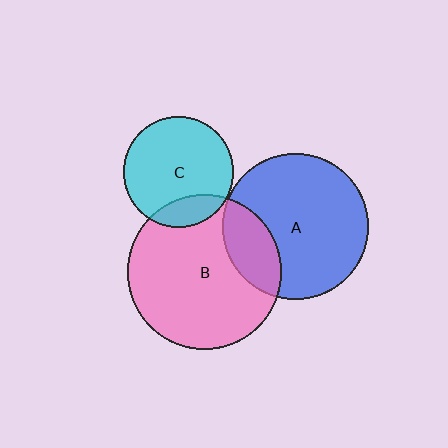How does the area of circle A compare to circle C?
Approximately 1.7 times.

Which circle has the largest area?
Circle B (pink).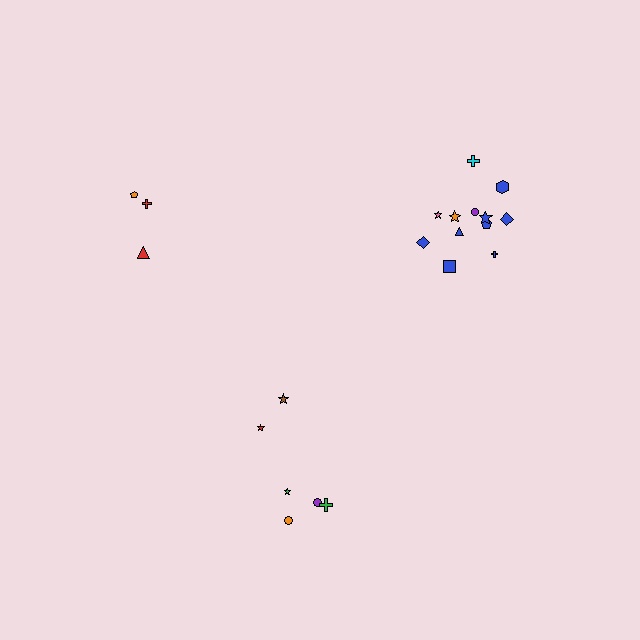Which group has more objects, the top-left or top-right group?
The top-right group.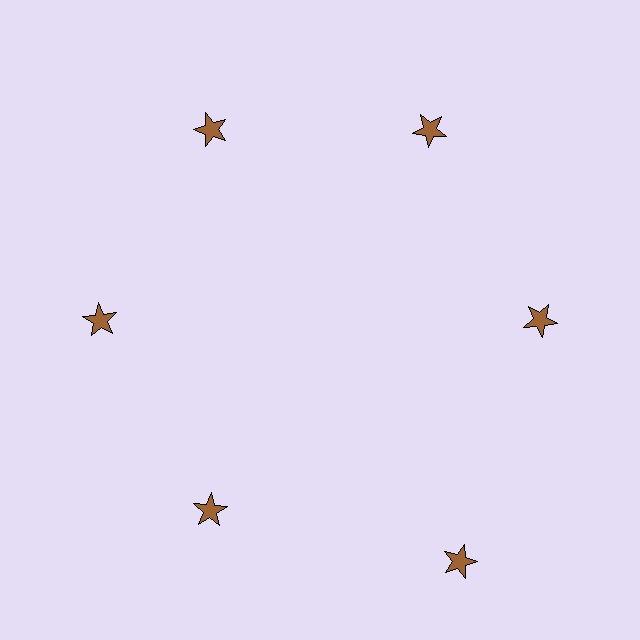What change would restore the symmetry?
The symmetry would be restored by moving it inward, back onto the ring so that all 6 stars sit at equal angles and equal distance from the center.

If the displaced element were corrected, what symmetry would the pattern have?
It would have 6-fold rotational symmetry — the pattern would map onto itself every 60 degrees.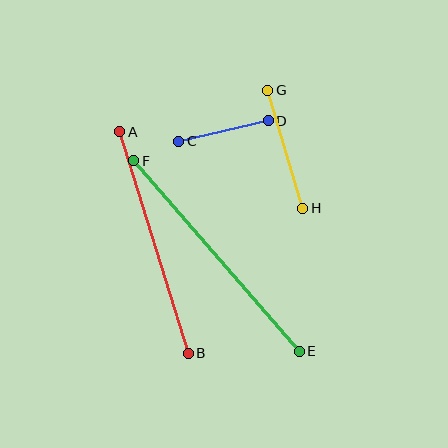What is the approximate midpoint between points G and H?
The midpoint is at approximately (285, 149) pixels.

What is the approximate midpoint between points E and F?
The midpoint is at approximately (216, 256) pixels.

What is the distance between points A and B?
The distance is approximately 232 pixels.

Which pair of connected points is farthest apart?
Points E and F are farthest apart.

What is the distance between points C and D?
The distance is approximately 92 pixels.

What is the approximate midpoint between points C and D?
The midpoint is at approximately (224, 131) pixels.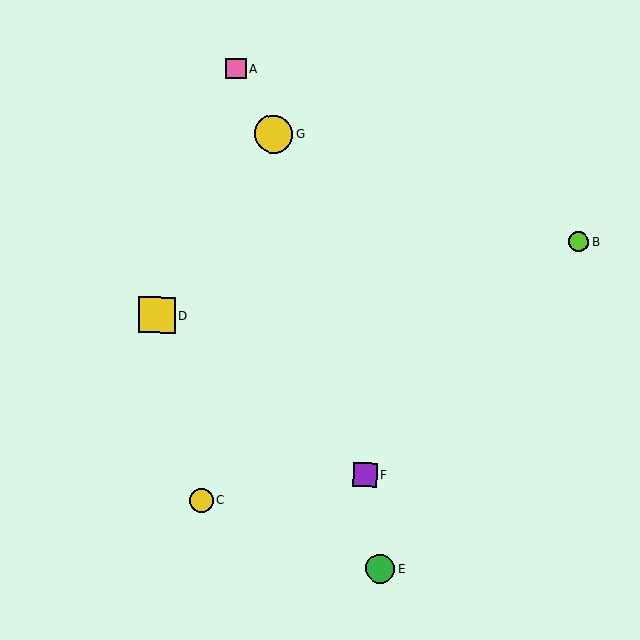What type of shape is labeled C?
Shape C is a yellow circle.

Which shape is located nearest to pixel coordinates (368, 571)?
The green circle (labeled E) at (380, 569) is nearest to that location.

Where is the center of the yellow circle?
The center of the yellow circle is at (273, 134).